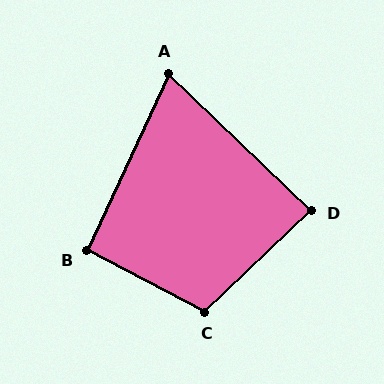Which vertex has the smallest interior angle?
A, at approximately 71 degrees.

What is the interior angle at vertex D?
Approximately 88 degrees (approximately right).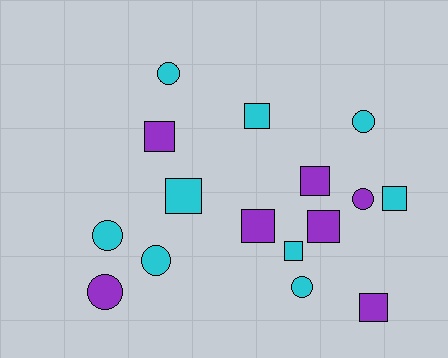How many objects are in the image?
There are 16 objects.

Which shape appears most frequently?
Square, with 9 objects.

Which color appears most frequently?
Cyan, with 9 objects.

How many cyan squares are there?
There are 4 cyan squares.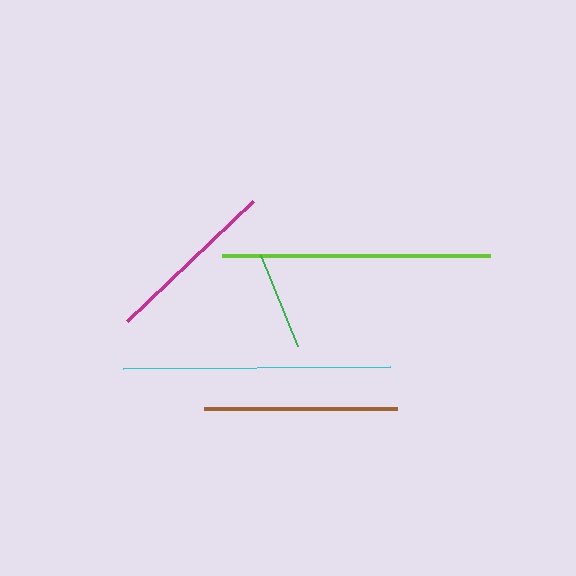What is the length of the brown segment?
The brown segment is approximately 193 pixels long.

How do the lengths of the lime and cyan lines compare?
The lime and cyan lines are approximately the same length.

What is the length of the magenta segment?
The magenta segment is approximately 175 pixels long.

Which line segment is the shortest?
The green line is the shortest at approximately 99 pixels.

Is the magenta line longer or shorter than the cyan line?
The cyan line is longer than the magenta line.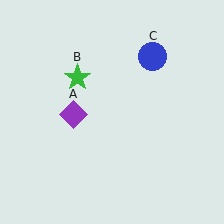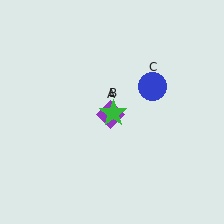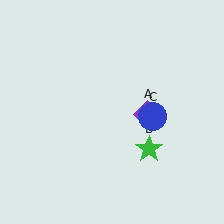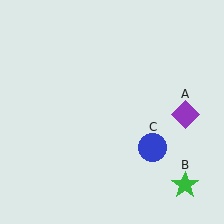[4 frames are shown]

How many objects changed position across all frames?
3 objects changed position: purple diamond (object A), green star (object B), blue circle (object C).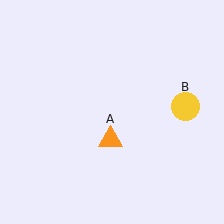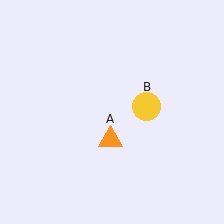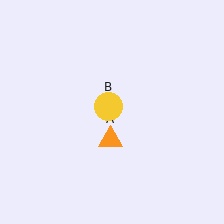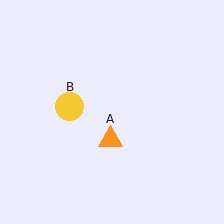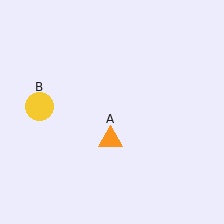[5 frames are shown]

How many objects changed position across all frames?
1 object changed position: yellow circle (object B).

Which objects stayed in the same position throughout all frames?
Orange triangle (object A) remained stationary.